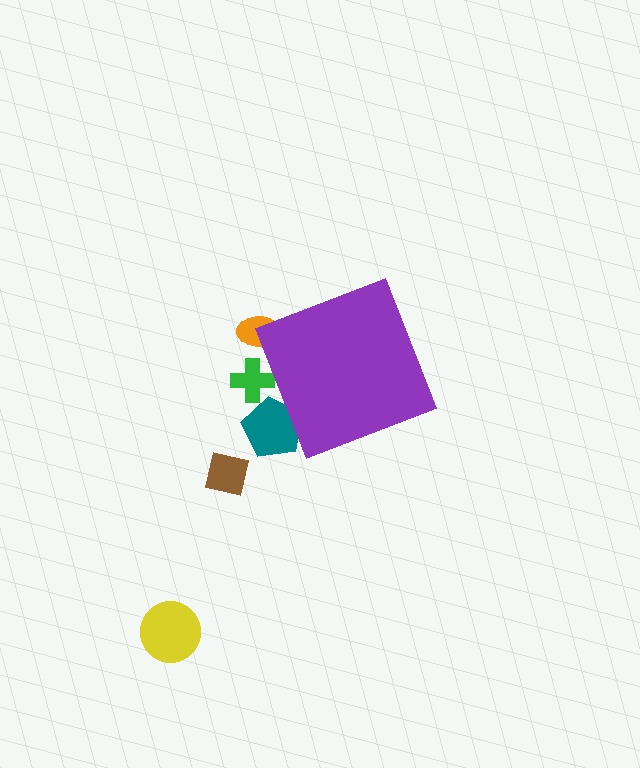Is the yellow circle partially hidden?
No, the yellow circle is fully visible.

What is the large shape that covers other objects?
A purple diamond.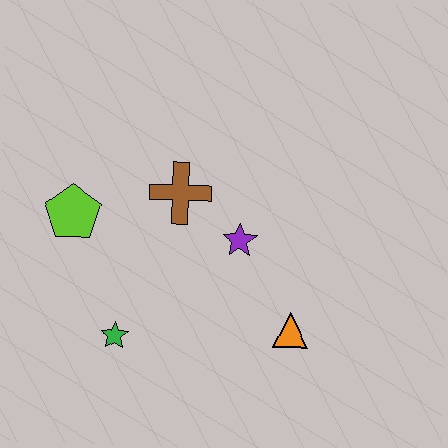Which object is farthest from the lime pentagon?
The orange triangle is farthest from the lime pentagon.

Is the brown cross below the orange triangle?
No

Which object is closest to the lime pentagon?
The brown cross is closest to the lime pentagon.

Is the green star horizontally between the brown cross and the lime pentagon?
Yes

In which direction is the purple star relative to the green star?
The purple star is to the right of the green star.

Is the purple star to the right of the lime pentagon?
Yes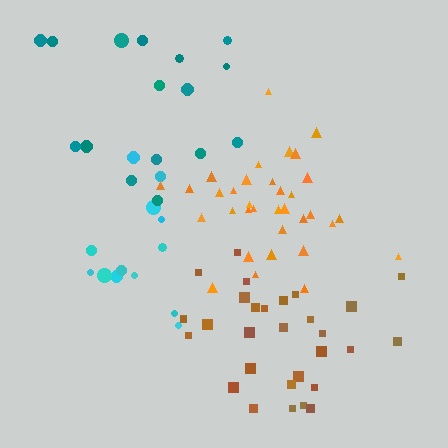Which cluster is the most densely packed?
Orange.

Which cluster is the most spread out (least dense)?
Teal.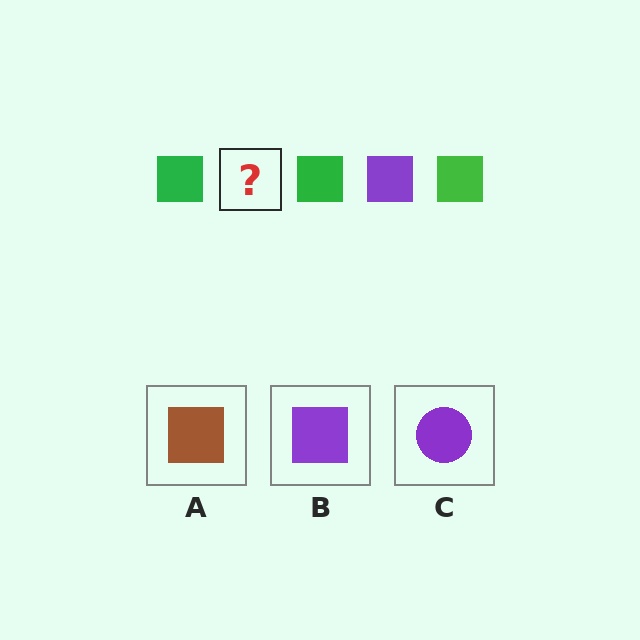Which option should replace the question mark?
Option B.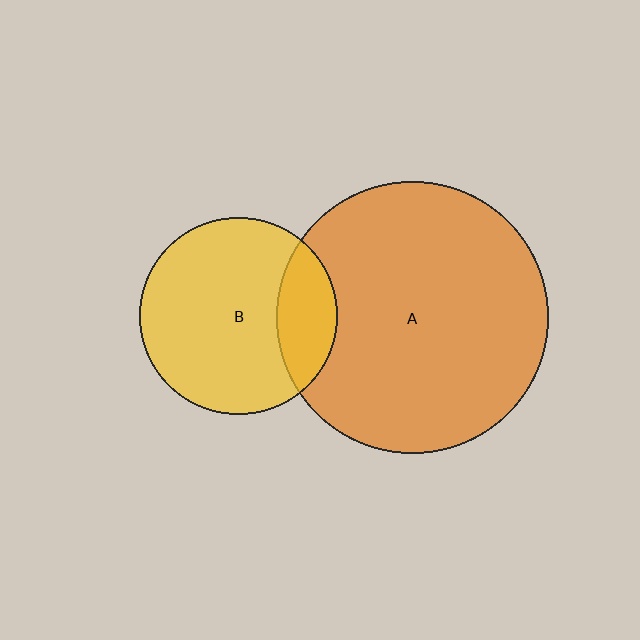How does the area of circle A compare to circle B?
Approximately 1.9 times.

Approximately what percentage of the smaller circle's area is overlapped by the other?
Approximately 20%.